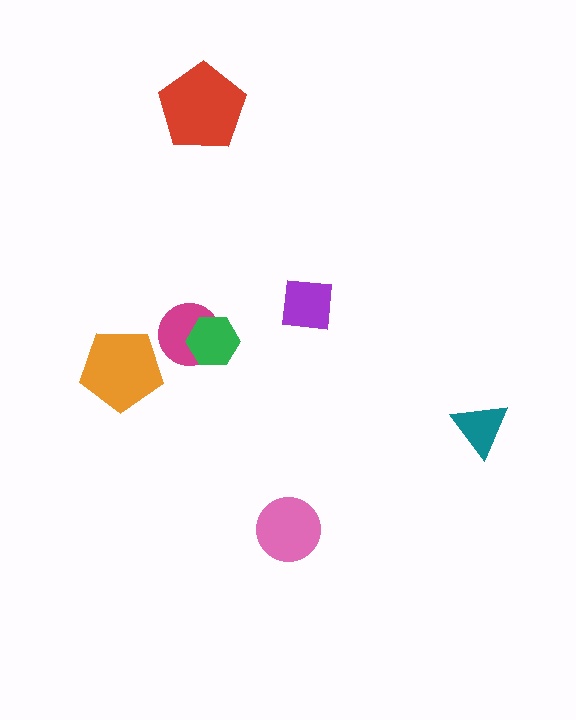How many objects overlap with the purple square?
0 objects overlap with the purple square.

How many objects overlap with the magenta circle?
1 object overlaps with the magenta circle.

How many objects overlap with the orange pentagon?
0 objects overlap with the orange pentagon.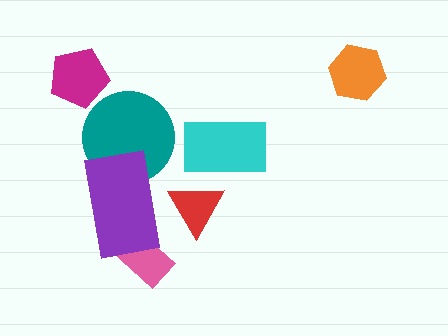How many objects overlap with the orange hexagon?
0 objects overlap with the orange hexagon.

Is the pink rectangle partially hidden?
Yes, it is partially covered by another shape.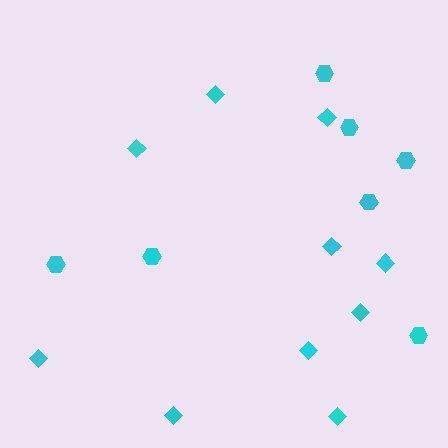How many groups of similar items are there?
There are 2 groups: one group of hexagons (7) and one group of diamonds (10).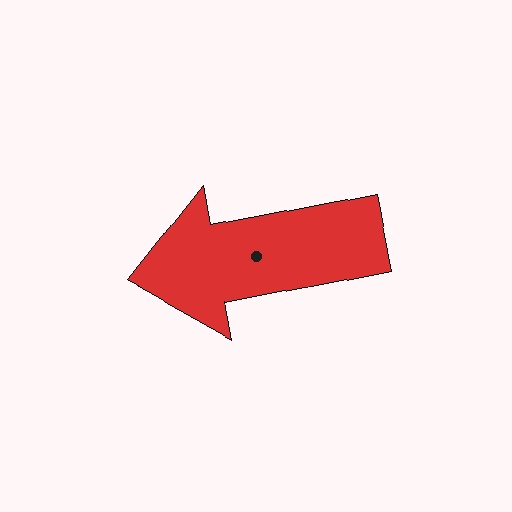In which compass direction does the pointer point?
West.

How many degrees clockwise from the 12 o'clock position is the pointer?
Approximately 259 degrees.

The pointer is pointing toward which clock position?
Roughly 9 o'clock.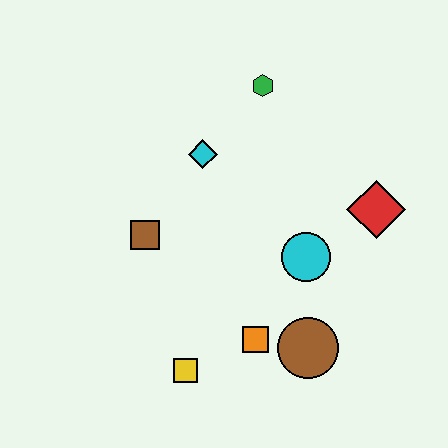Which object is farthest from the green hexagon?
The yellow square is farthest from the green hexagon.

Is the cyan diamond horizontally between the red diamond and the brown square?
Yes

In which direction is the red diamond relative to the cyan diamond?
The red diamond is to the right of the cyan diamond.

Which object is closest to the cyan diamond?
The green hexagon is closest to the cyan diamond.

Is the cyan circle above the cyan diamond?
No